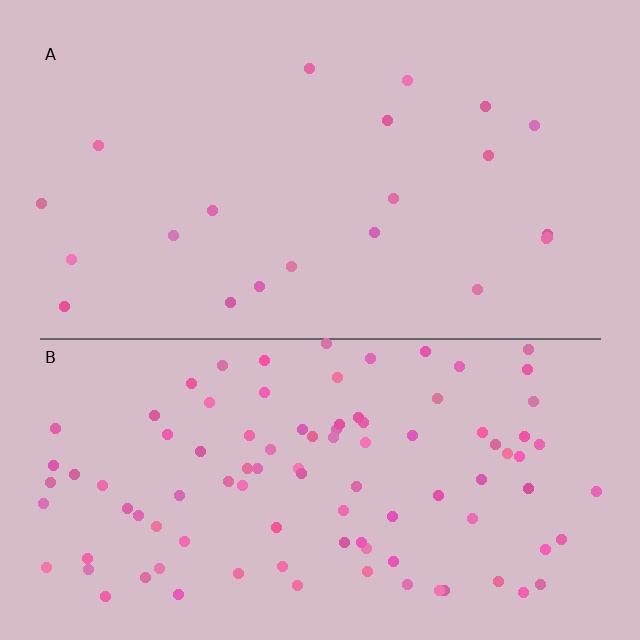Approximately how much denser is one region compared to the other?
Approximately 4.5× — region B over region A.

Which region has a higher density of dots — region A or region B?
B (the bottom).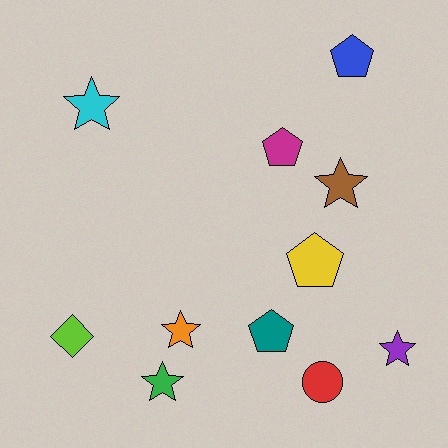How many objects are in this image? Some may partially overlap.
There are 11 objects.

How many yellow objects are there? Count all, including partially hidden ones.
There is 1 yellow object.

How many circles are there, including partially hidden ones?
There is 1 circle.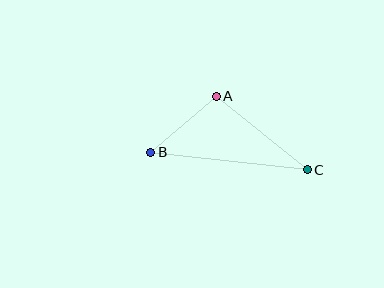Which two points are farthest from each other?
Points B and C are farthest from each other.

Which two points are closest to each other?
Points A and B are closest to each other.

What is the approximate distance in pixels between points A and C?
The distance between A and C is approximately 117 pixels.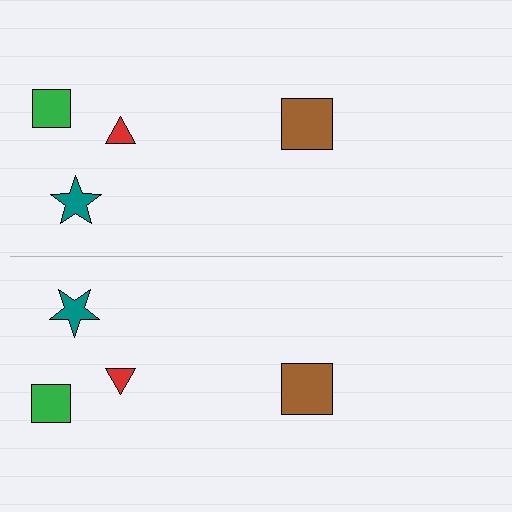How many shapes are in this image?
There are 8 shapes in this image.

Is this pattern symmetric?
Yes, this pattern has bilateral (reflection) symmetry.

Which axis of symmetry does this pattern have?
The pattern has a horizontal axis of symmetry running through the center of the image.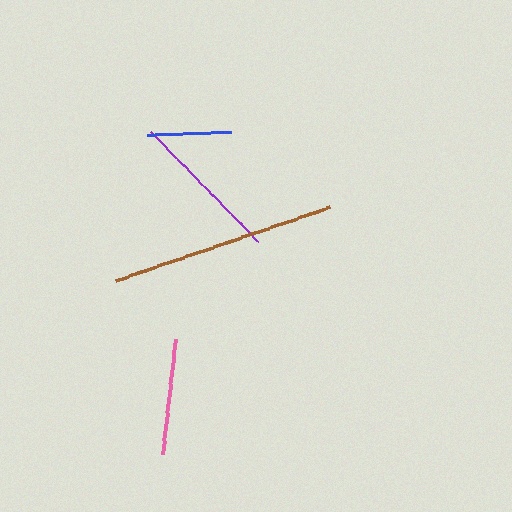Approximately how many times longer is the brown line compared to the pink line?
The brown line is approximately 2.0 times the length of the pink line.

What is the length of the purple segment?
The purple segment is approximately 154 pixels long.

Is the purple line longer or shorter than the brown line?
The brown line is longer than the purple line.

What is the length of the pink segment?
The pink segment is approximately 116 pixels long.